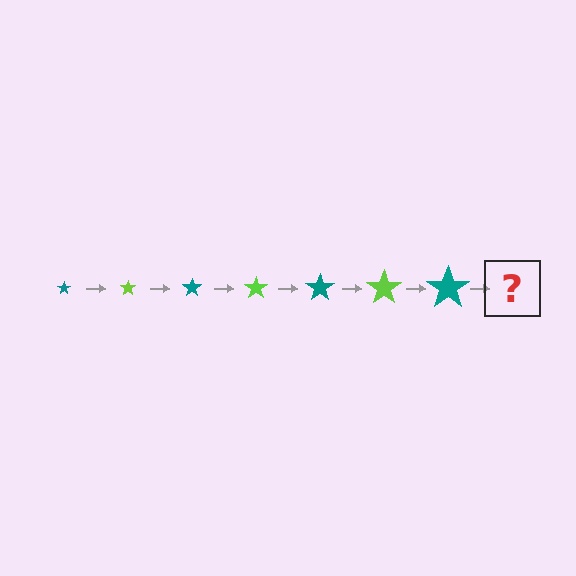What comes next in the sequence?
The next element should be a lime star, larger than the previous one.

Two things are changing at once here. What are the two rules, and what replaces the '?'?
The two rules are that the star grows larger each step and the color cycles through teal and lime. The '?' should be a lime star, larger than the previous one.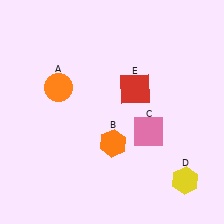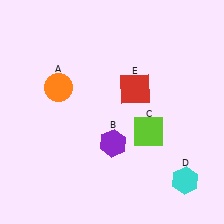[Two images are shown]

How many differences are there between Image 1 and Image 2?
There are 3 differences between the two images.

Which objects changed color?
B changed from orange to purple. C changed from pink to lime. D changed from yellow to cyan.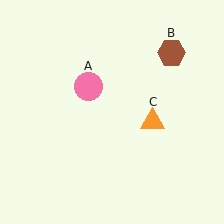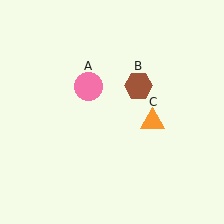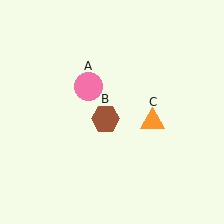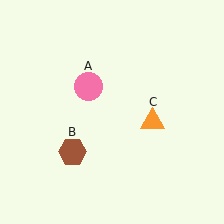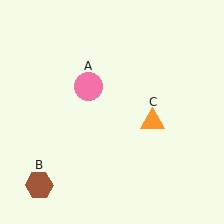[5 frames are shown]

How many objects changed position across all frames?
1 object changed position: brown hexagon (object B).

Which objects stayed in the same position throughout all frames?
Pink circle (object A) and orange triangle (object C) remained stationary.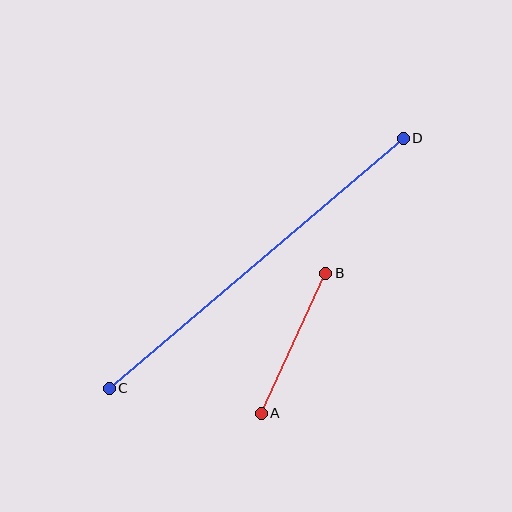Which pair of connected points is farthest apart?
Points C and D are farthest apart.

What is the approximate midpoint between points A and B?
The midpoint is at approximately (294, 343) pixels.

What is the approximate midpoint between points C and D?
The midpoint is at approximately (256, 263) pixels.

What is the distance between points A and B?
The distance is approximately 154 pixels.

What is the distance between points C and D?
The distance is approximately 386 pixels.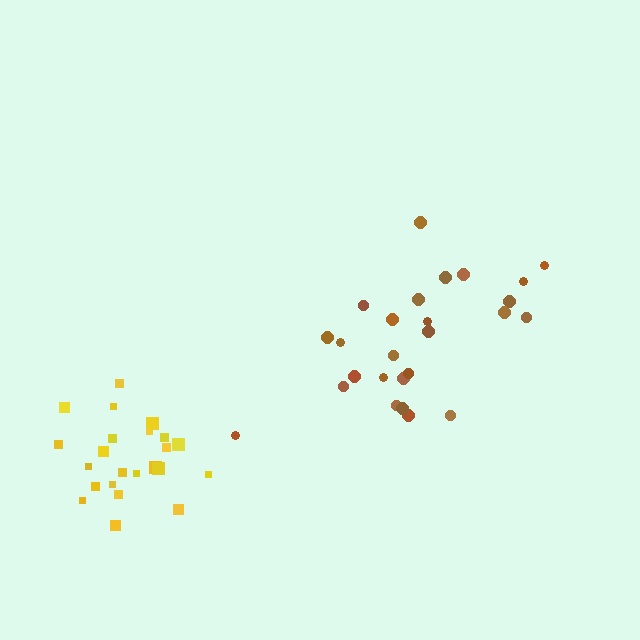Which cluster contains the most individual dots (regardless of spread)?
Brown (26).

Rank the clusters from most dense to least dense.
yellow, brown.